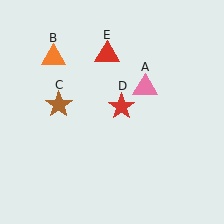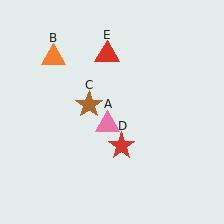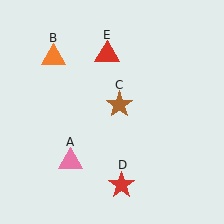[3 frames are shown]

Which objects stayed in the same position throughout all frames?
Orange triangle (object B) and red triangle (object E) remained stationary.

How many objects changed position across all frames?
3 objects changed position: pink triangle (object A), brown star (object C), red star (object D).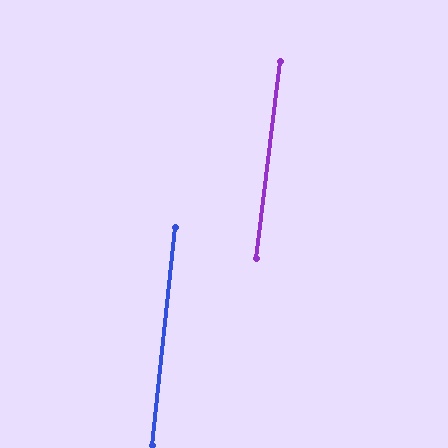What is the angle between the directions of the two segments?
Approximately 1 degree.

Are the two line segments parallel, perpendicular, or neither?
Parallel — their directions differ by only 0.7°.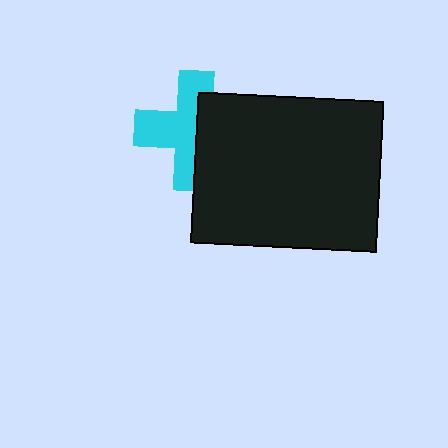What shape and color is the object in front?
The object in front is a black rectangle.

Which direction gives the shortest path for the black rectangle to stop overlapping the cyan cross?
Moving right gives the shortest separation.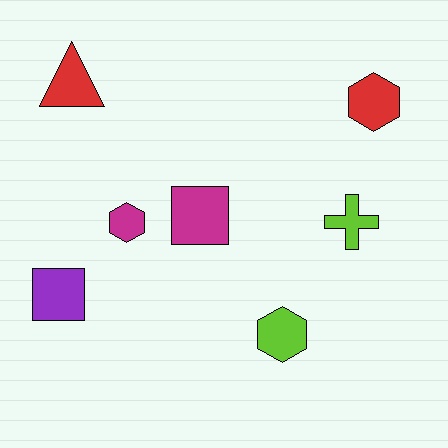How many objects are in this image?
There are 7 objects.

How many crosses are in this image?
There is 1 cross.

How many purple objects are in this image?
There is 1 purple object.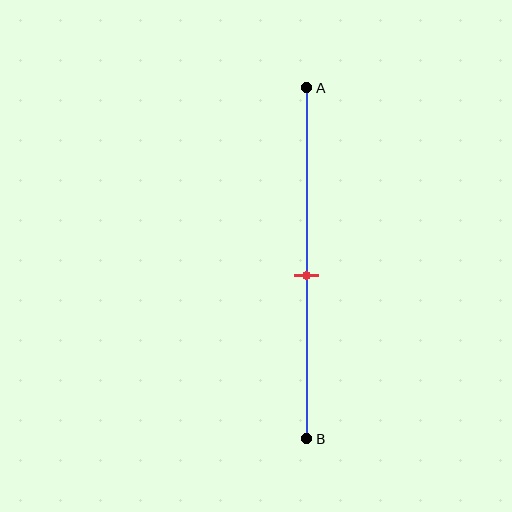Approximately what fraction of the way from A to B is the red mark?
The red mark is approximately 55% of the way from A to B.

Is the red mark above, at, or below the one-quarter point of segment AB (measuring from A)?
The red mark is below the one-quarter point of segment AB.